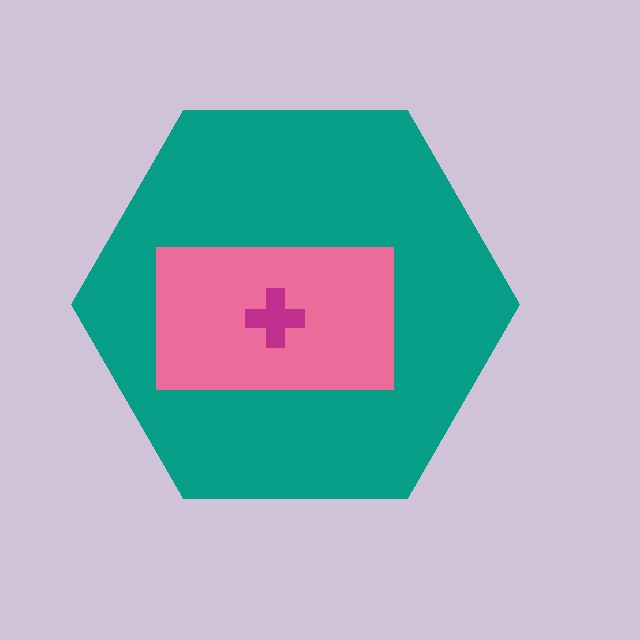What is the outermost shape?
The teal hexagon.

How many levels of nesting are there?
3.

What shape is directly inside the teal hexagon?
The pink rectangle.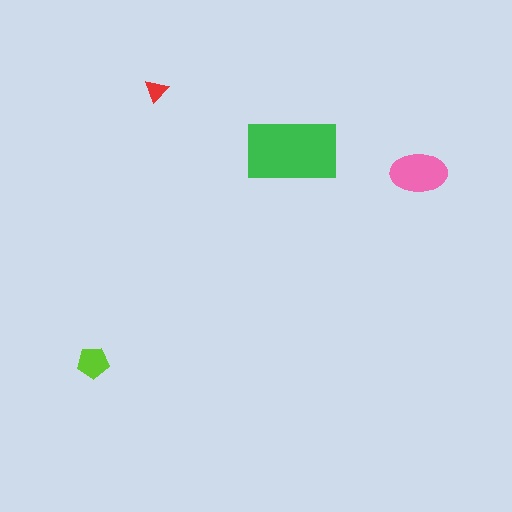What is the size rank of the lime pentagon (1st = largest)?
3rd.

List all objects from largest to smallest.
The green rectangle, the pink ellipse, the lime pentagon, the red triangle.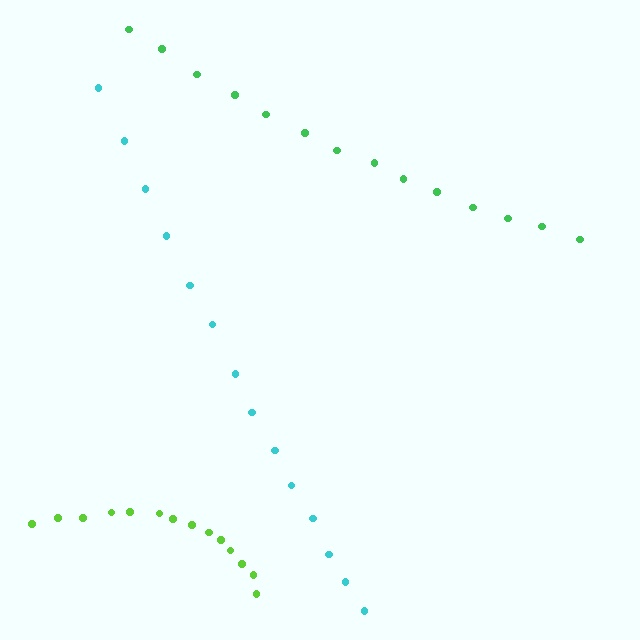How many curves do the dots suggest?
There are 3 distinct paths.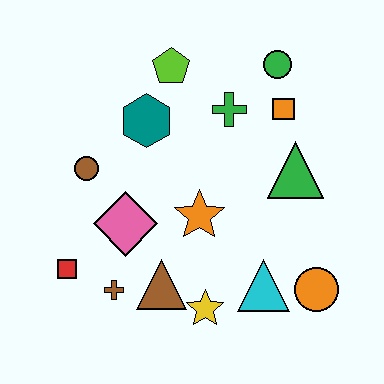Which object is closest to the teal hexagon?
The lime pentagon is closest to the teal hexagon.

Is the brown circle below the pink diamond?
No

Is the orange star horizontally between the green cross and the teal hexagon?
Yes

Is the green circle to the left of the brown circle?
No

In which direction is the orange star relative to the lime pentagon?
The orange star is below the lime pentagon.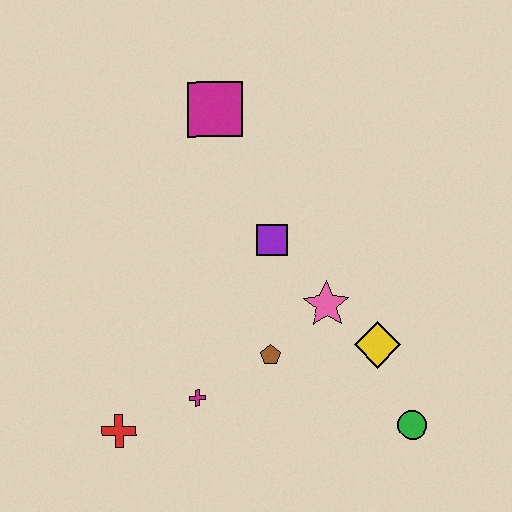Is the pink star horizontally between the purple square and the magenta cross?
No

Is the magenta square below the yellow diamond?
No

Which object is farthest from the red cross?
The magenta square is farthest from the red cross.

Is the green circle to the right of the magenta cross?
Yes